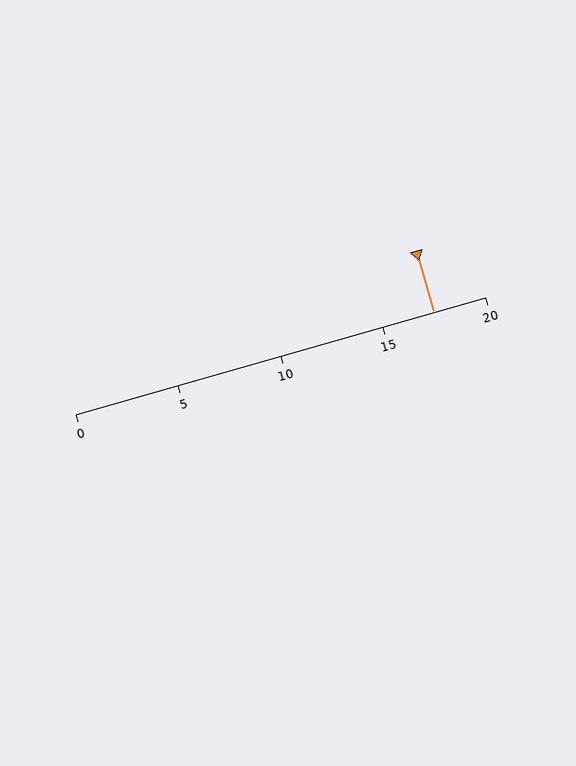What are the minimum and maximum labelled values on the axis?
The axis runs from 0 to 20.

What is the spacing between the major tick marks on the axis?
The major ticks are spaced 5 apart.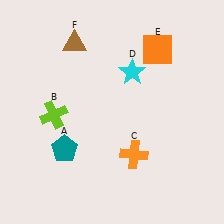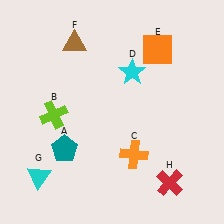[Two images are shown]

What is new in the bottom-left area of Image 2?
A cyan triangle (G) was added in the bottom-left area of Image 2.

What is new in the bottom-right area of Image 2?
A red cross (H) was added in the bottom-right area of Image 2.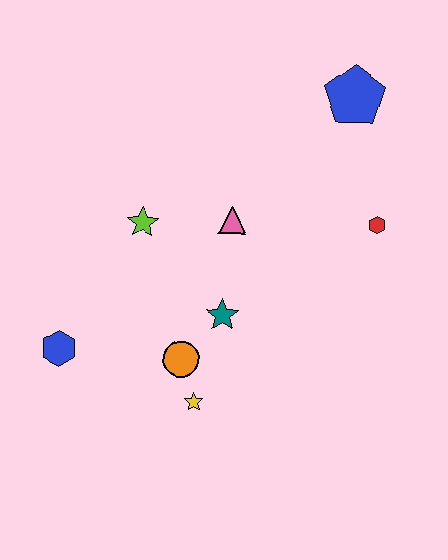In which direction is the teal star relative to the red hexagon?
The teal star is to the left of the red hexagon.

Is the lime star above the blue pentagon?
No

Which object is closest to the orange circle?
The yellow star is closest to the orange circle.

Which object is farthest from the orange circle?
The blue pentagon is farthest from the orange circle.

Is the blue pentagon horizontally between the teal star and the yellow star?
No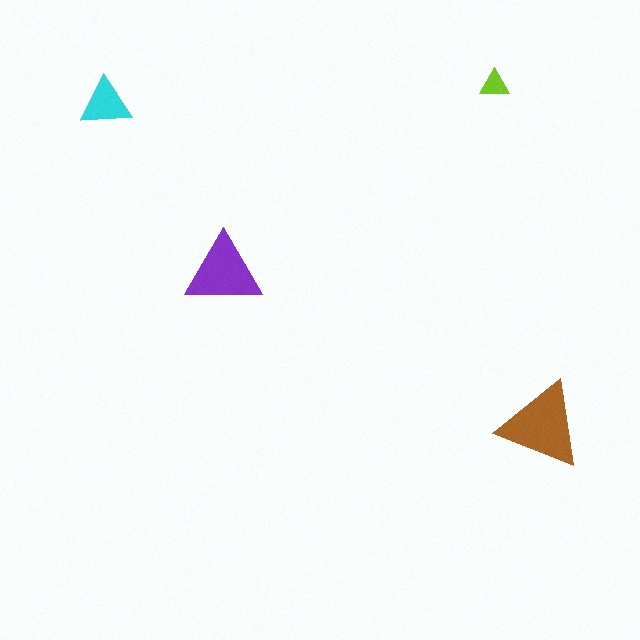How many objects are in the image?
There are 4 objects in the image.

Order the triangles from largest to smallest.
the brown one, the purple one, the cyan one, the lime one.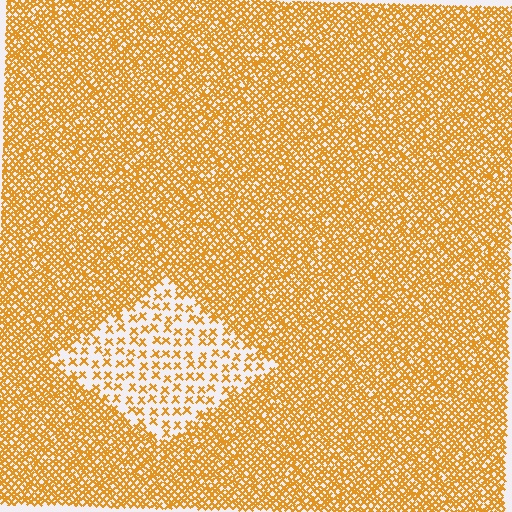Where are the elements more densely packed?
The elements are more densely packed outside the diamond boundary.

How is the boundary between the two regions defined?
The boundary is defined by a change in element density (approximately 2.9x ratio). All elements are the same color, size, and shape.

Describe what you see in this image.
The image contains small orange elements arranged at two different densities. A diamond-shaped region is visible where the elements are less densely packed than the surrounding area.